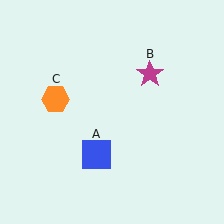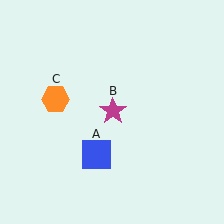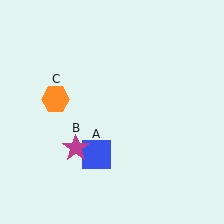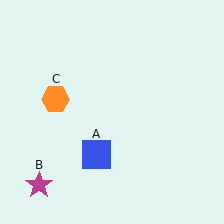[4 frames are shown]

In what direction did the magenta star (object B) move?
The magenta star (object B) moved down and to the left.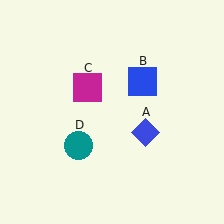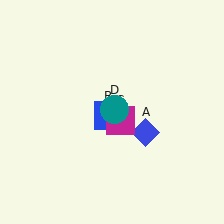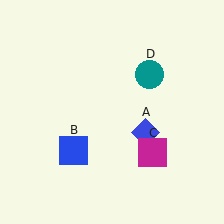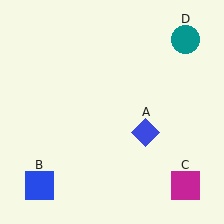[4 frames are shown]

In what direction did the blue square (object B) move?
The blue square (object B) moved down and to the left.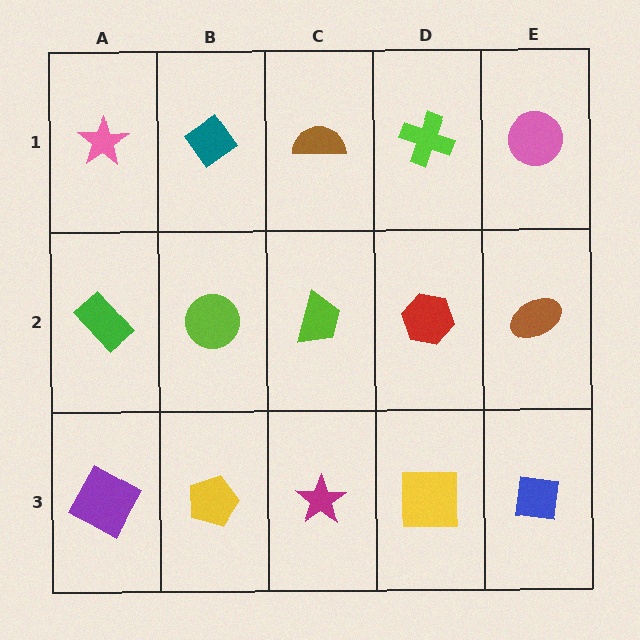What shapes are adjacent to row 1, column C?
A lime trapezoid (row 2, column C), a teal diamond (row 1, column B), a lime cross (row 1, column D).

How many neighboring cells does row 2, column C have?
4.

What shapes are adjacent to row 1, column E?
A brown ellipse (row 2, column E), a lime cross (row 1, column D).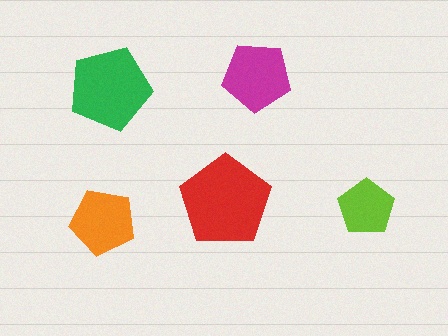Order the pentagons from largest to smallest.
the red one, the green one, the magenta one, the orange one, the lime one.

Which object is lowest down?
The orange pentagon is bottommost.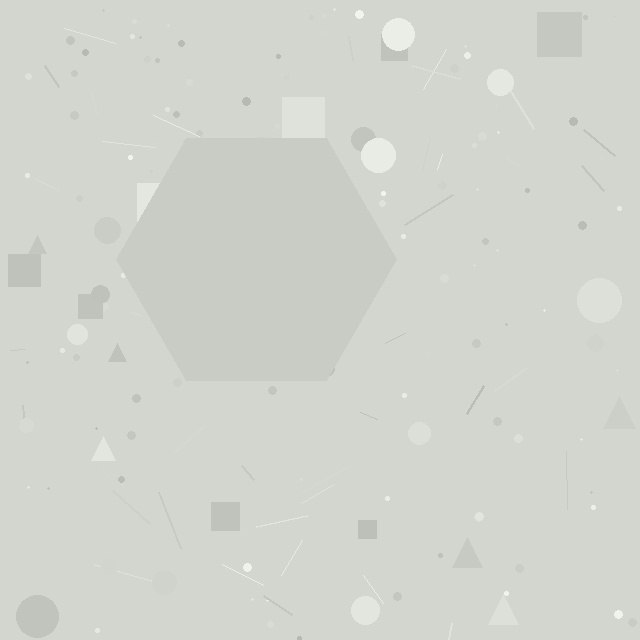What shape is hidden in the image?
A hexagon is hidden in the image.